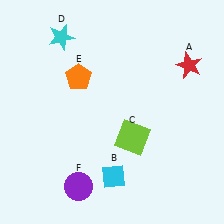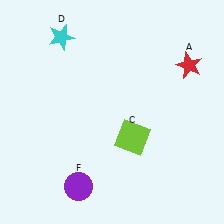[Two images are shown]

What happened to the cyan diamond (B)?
The cyan diamond (B) was removed in Image 2. It was in the bottom-right area of Image 1.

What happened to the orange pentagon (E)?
The orange pentagon (E) was removed in Image 2. It was in the top-left area of Image 1.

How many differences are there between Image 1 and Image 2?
There are 2 differences between the two images.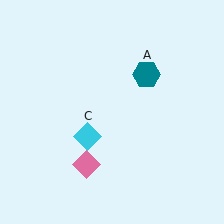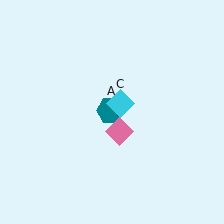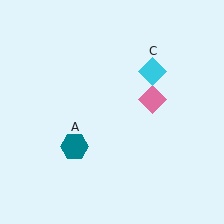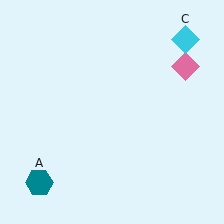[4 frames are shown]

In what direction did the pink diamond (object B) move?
The pink diamond (object B) moved up and to the right.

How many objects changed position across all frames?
3 objects changed position: teal hexagon (object A), pink diamond (object B), cyan diamond (object C).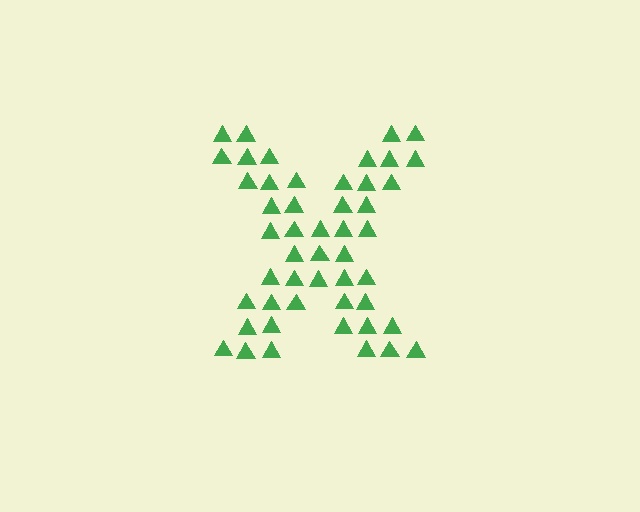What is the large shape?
The large shape is the letter X.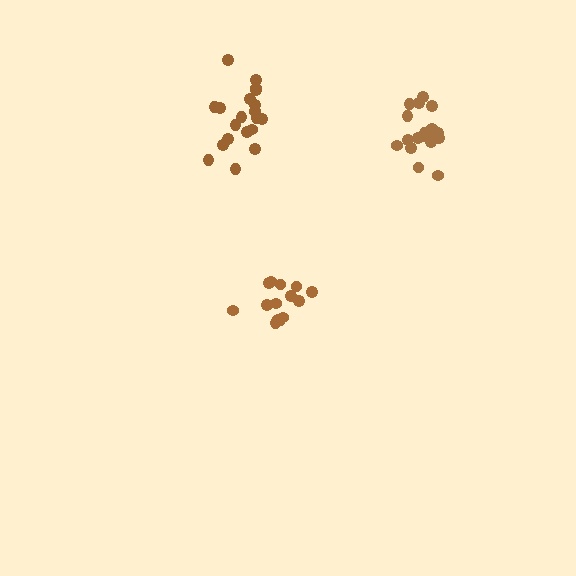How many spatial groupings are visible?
There are 3 spatial groupings.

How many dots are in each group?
Group 1: 14 dots, Group 2: 17 dots, Group 3: 20 dots (51 total).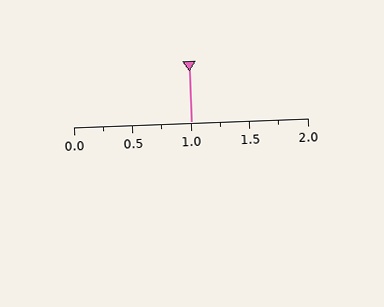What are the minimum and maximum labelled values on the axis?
The axis runs from 0.0 to 2.0.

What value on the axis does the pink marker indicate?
The marker indicates approximately 1.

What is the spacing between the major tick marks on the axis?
The major ticks are spaced 0.5 apart.